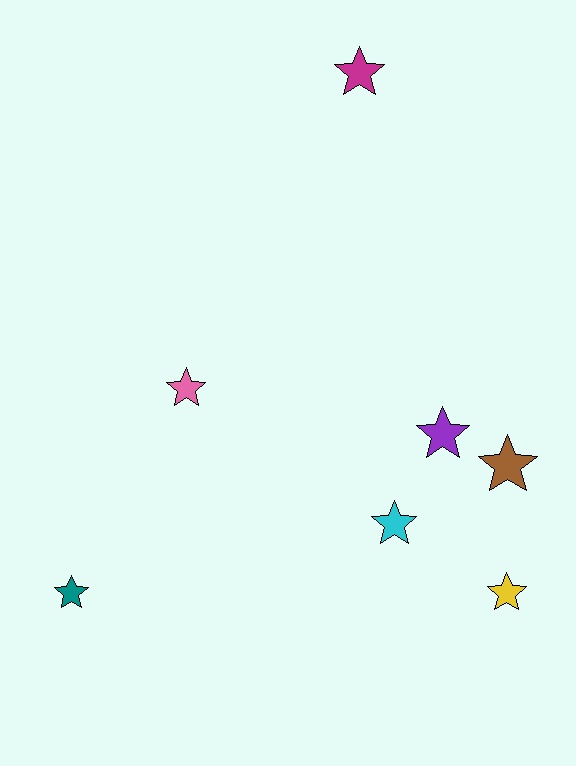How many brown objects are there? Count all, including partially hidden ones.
There is 1 brown object.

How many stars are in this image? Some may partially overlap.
There are 7 stars.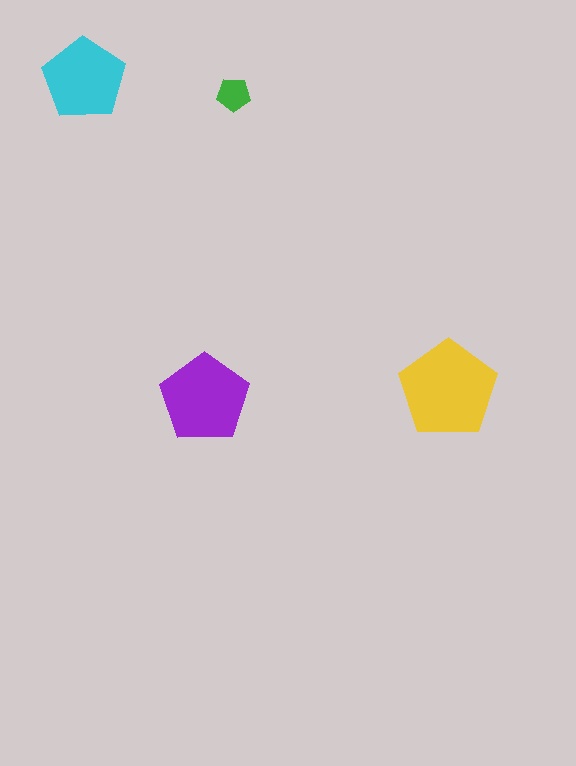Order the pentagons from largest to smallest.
the yellow one, the purple one, the cyan one, the green one.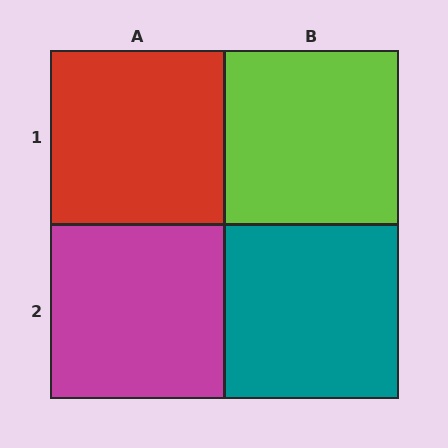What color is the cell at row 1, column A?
Red.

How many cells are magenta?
1 cell is magenta.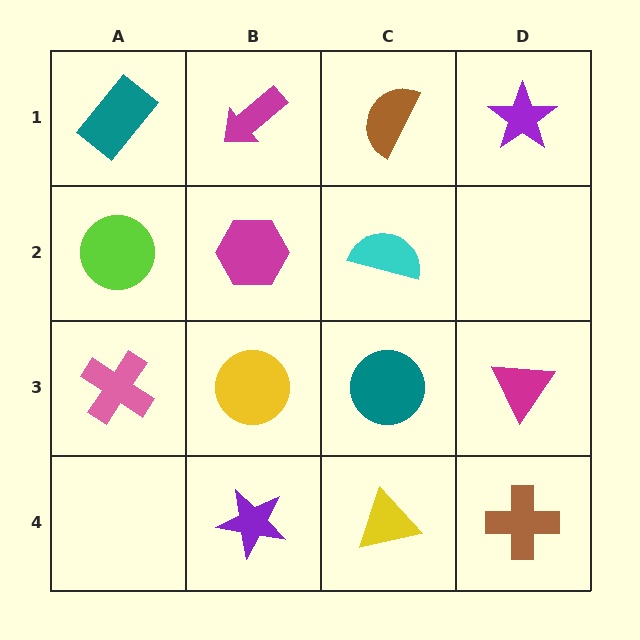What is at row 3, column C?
A teal circle.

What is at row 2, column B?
A magenta hexagon.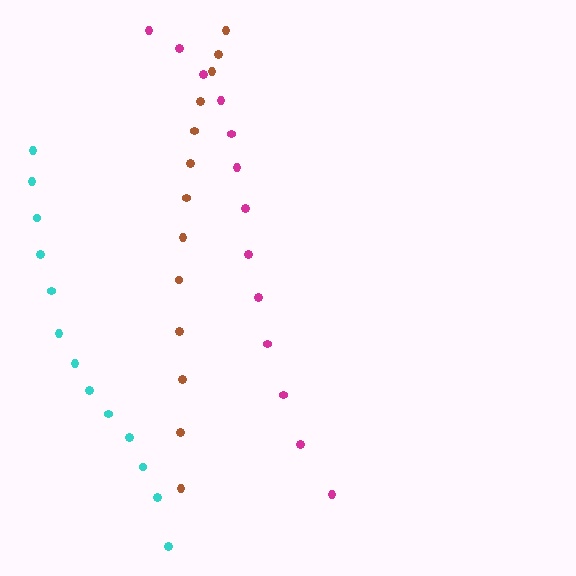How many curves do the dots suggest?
There are 3 distinct paths.